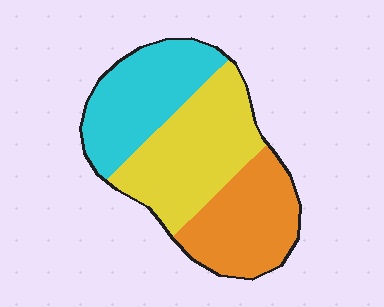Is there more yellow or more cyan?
Yellow.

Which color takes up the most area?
Yellow, at roughly 40%.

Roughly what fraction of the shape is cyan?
Cyan takes up about one third (1/3) of the shape.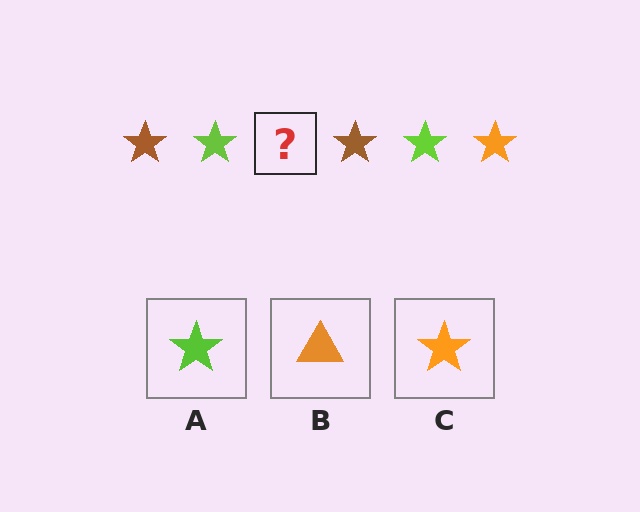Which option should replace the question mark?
Option C.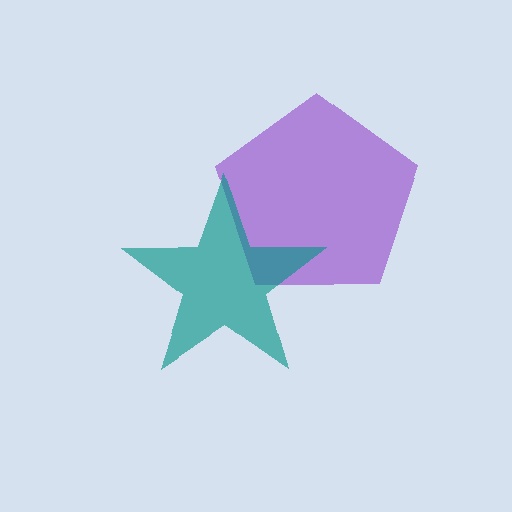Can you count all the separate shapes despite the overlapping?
Yes, there are 2 separate shapes.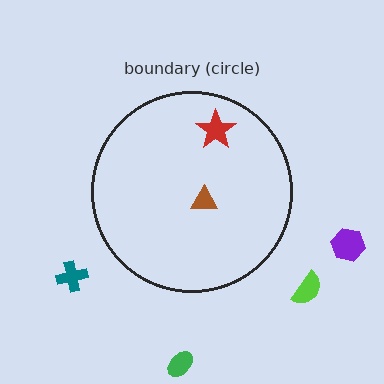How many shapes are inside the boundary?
2 inside, 4 outside.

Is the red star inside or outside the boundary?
Inside.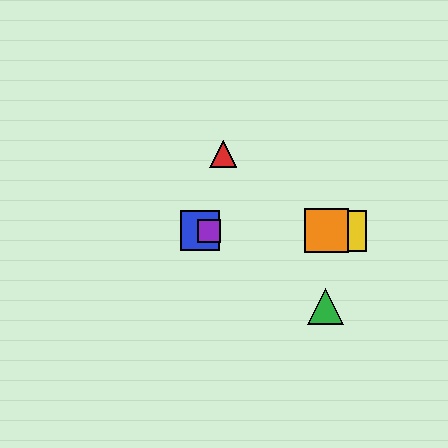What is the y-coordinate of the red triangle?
The red triangle is at y≈154.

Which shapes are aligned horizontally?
The blue square, the yellow square, the purple square, the orange square are aligned horizontally.